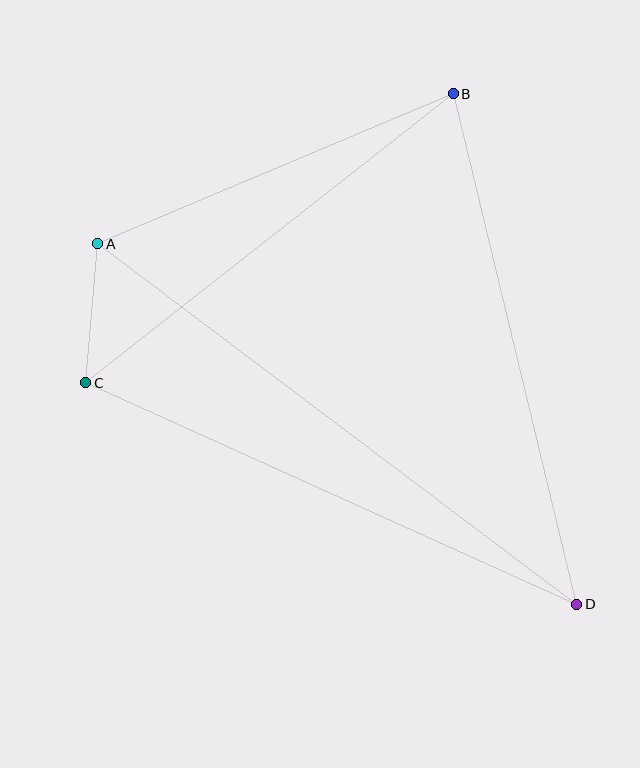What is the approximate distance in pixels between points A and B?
The distance between A and B is approximately 386 pixels.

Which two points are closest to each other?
Points A and C are closest to each other.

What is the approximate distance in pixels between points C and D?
The distance between C and D is approximately 539 pixels.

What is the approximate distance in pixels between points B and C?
The distance between B and C is approximately 468 pixels.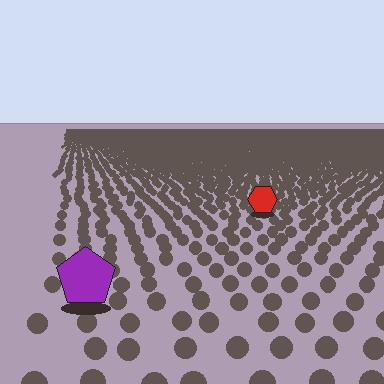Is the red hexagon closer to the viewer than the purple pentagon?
No. The purple pentagon is closer — you can tell from the texture gradient: the ground texture is coarser near it.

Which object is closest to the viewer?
The purple pentagon is closest. The texture marks near it are larger and more spread out.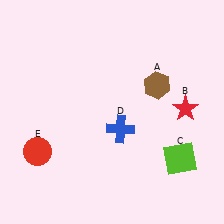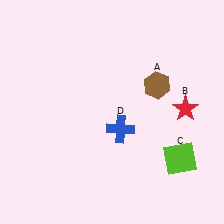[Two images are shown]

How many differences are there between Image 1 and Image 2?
There is 1 difference between the two images.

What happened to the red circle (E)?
The red circle (E) was removed in Image 2. It was in the bottom-left area of Image 1.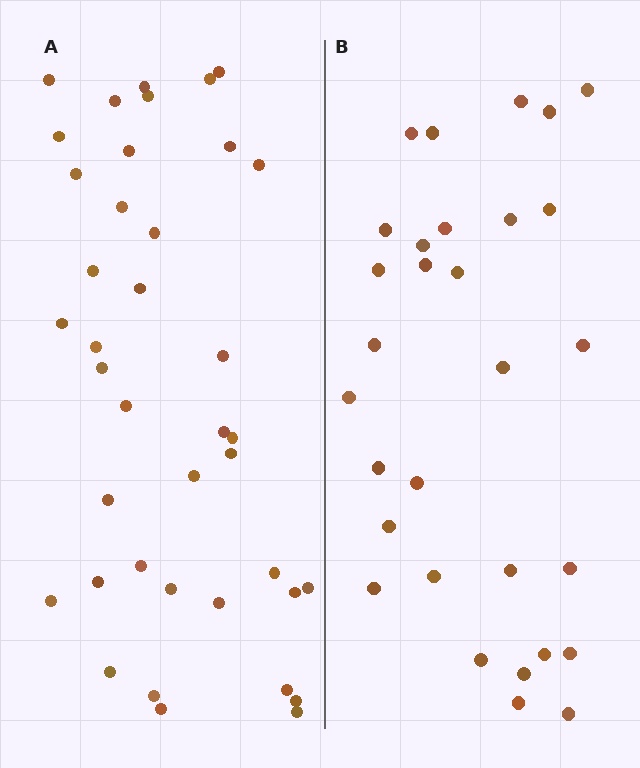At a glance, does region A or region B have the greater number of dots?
Region A (the left region) has more dots.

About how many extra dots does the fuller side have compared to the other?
Region A has roughly 8 or so more dots than region B.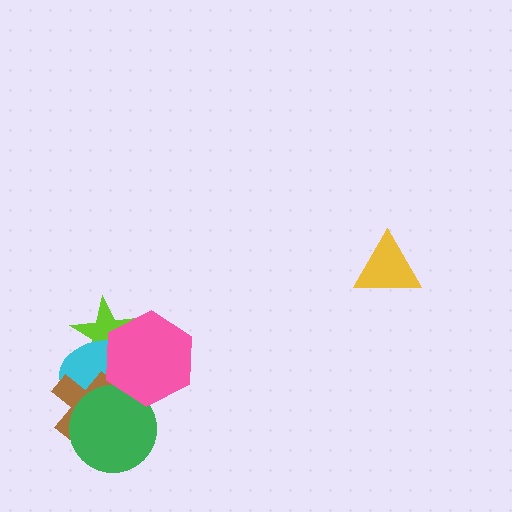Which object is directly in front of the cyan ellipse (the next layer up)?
The brown cross is directly in front of the cyan ellipse.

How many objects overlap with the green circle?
3 objects overlap with the green circle.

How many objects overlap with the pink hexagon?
3 objects overlap with the pink hexagon.